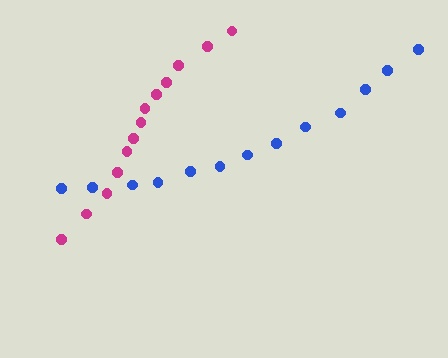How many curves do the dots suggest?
There are 2 distinct paths.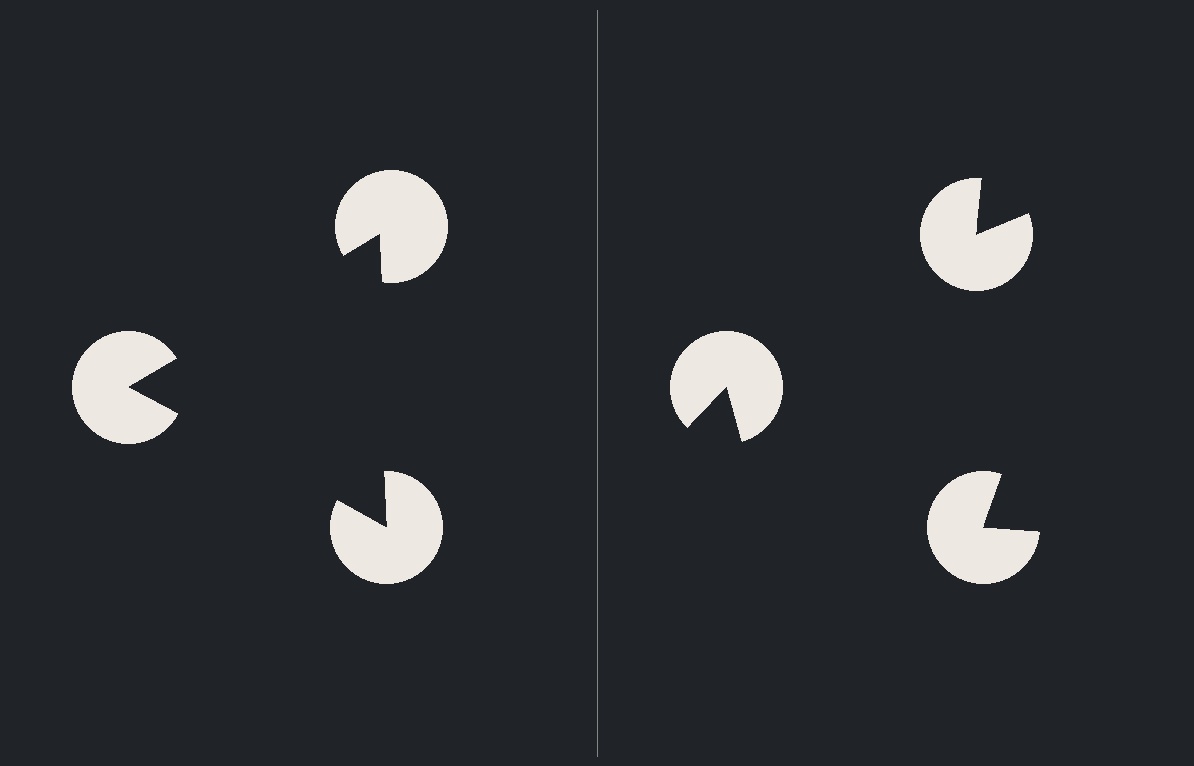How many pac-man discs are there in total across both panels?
6 — 3 on each side.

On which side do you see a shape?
An illusory triangle appears on the left side. On the right side the wedge cuts are rotated, so no coherent shape forms.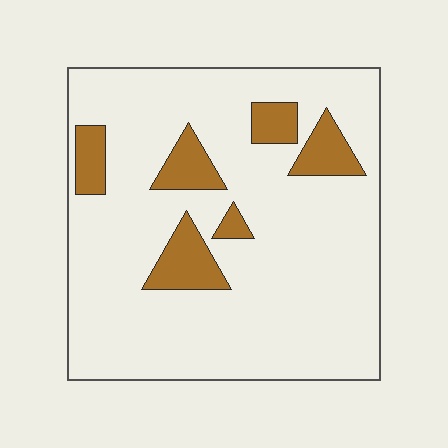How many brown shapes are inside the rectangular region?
6.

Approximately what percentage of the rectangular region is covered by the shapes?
Approximately 15%.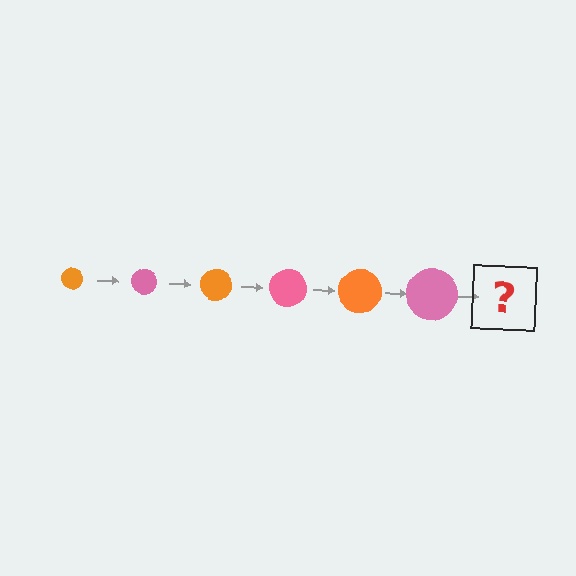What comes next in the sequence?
The next element should be an orange circle, larger than the previous one.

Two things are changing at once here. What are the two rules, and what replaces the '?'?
The two rules are that the circle grows larger each step and the color cycles through orange and pink. The '?' should be an orange circle, larger than the previous one.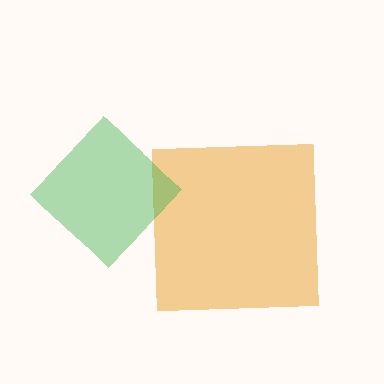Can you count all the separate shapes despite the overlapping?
Yes, there are 2 separate shapes.